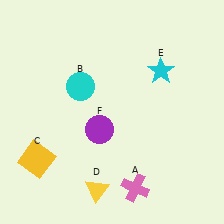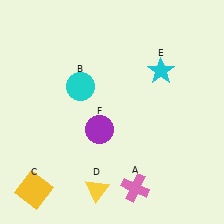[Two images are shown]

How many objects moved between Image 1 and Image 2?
1 object moved between the two images.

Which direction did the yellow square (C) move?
The yellow square (C) moved down.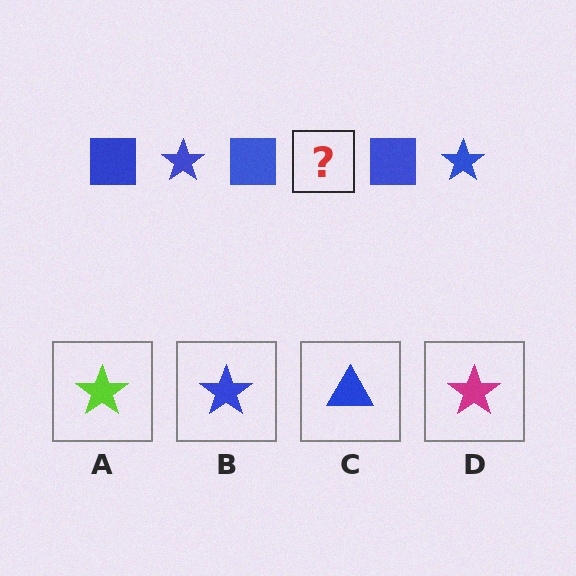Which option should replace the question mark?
Option B.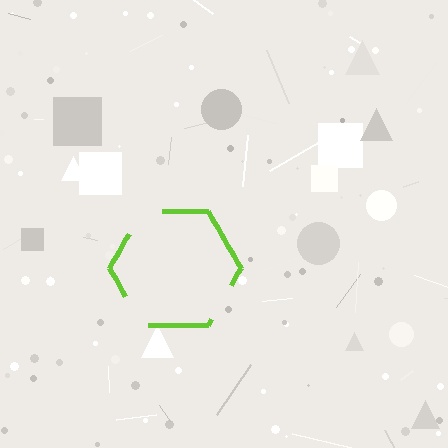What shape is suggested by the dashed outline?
The dashed outline suggests a hexagon.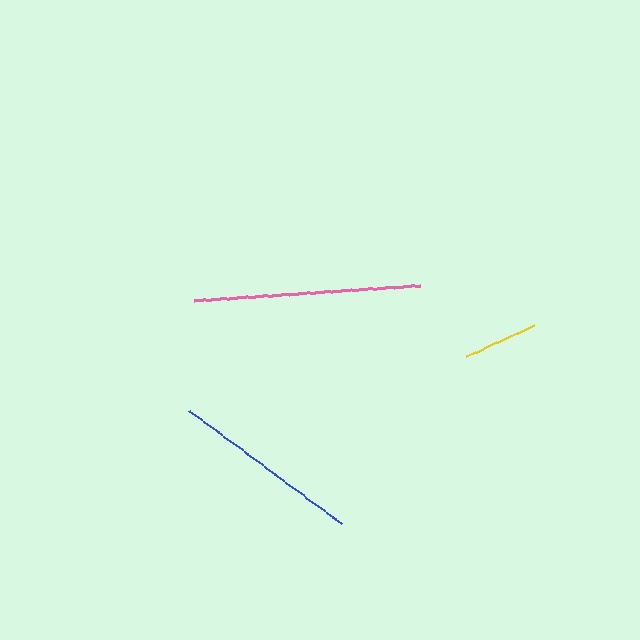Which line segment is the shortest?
The yellow line is the shortest at approximately 75 pixels.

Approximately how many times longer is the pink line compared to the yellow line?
The pink line is approximately 3.0 times the length of the yellow line.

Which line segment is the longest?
The pink line is the longest at approximately 227 pixels.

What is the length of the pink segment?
The pink segment is approximately 227 pixels long.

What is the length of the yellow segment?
The yellow segment is approximately 75 pixels long.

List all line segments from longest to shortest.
From longest to shortest: pink, blue, yellow.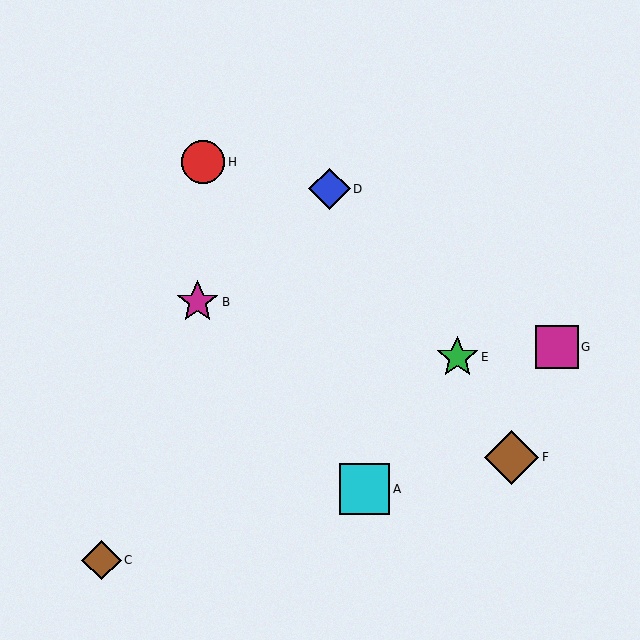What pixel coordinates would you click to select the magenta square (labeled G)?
Click at (557, 347) to select the magenta square G.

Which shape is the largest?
The brown diamond (labeled F) is the largest.